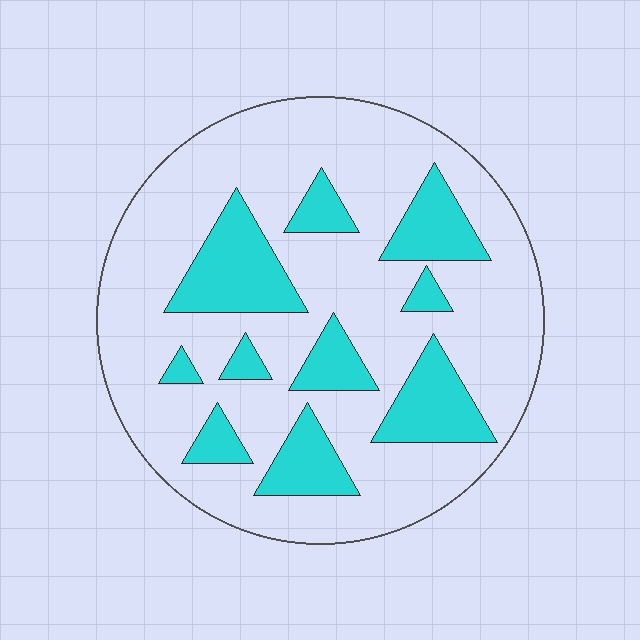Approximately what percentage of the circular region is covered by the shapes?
Approximately 25%.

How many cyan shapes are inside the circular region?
10.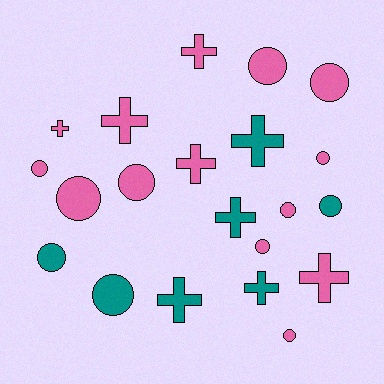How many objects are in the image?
There are 21 objects.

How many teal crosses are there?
There are 4 teal crosses.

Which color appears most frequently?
Pink, with 14 objects.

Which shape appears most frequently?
Circle, with 12 objects.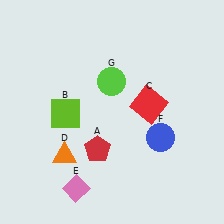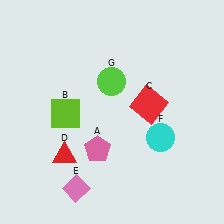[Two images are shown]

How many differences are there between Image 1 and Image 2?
There are 3 differences between the two images.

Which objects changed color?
A changed from red to pink. D changed from orange to red. F changed from blue to cyan.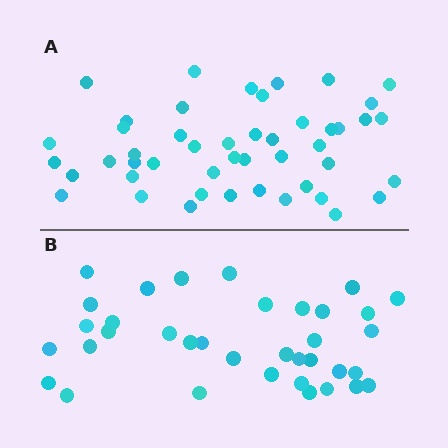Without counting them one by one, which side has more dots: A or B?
Region A (the top region) has more dots.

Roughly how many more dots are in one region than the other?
Region A has roughly 12 or so more dots than region B.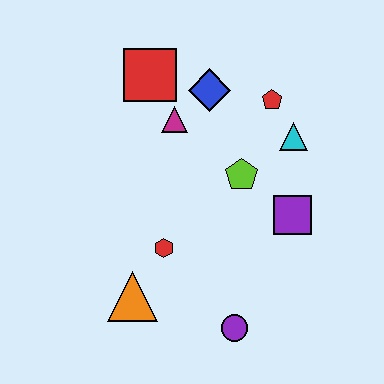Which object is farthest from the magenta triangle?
The purple circle is farthest from the magenta triangle.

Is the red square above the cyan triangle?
Yes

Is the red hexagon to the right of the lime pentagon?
No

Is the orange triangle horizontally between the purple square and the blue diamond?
No